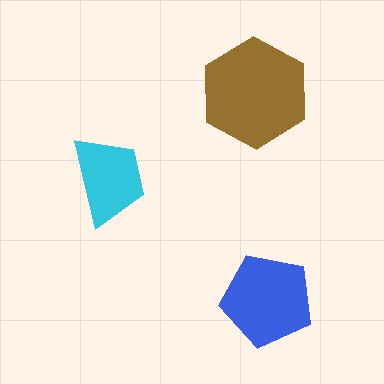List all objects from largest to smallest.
The brown hexagon, the blue pentagon, the cyan trapezoid.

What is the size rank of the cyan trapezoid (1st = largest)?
3rd.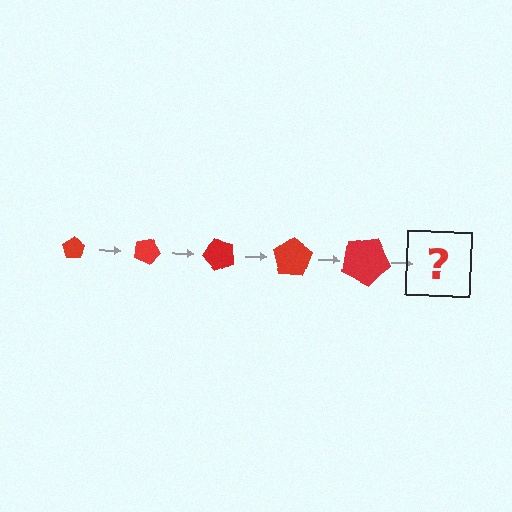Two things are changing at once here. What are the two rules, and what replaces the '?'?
The two rules are that the pentagon grows larger each step and it rotates 25 degrees each step. The '?' should be a pentagon, larger than the previous one and rotated 125 degrees from the start.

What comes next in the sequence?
The next element should be a pentagon, larger than the previous one and rotated 125 degrees from the start.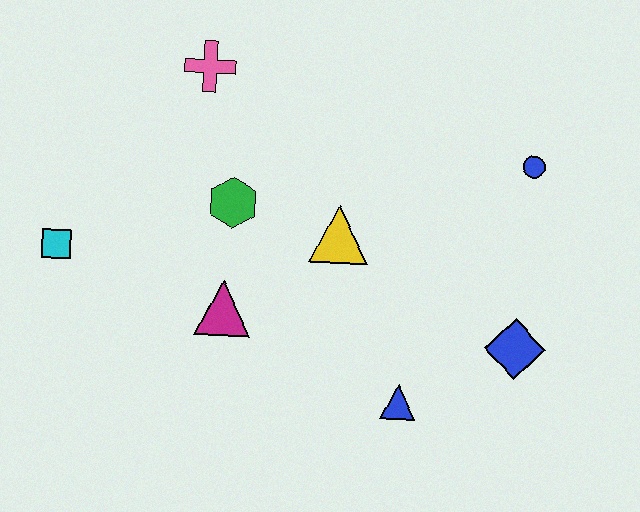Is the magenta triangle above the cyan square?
No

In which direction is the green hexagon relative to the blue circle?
The green hexagon is to the left of the blue circle.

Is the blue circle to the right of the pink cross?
Yes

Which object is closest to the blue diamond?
The blue triangle is closest to the blue diamond.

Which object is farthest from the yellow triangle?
The cyan square is farthest from the yellow triangle.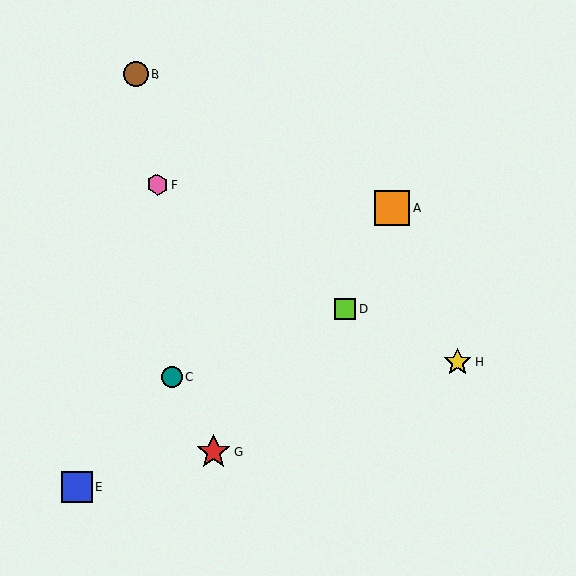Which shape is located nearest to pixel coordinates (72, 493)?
The blue square (labeled E) at (77, 487) is nearest to that location.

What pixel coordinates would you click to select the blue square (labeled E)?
Click at (77, 487) to select the blue square E.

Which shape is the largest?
The orange square (labeled A) is the largest.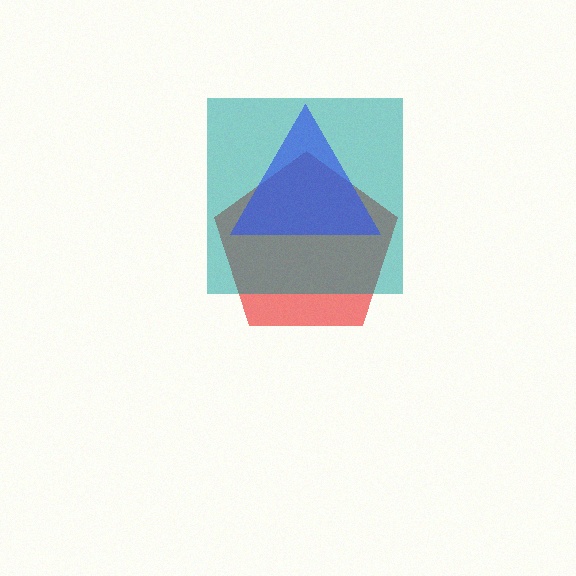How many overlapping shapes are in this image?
There are 3 overlapping shapes in the image.